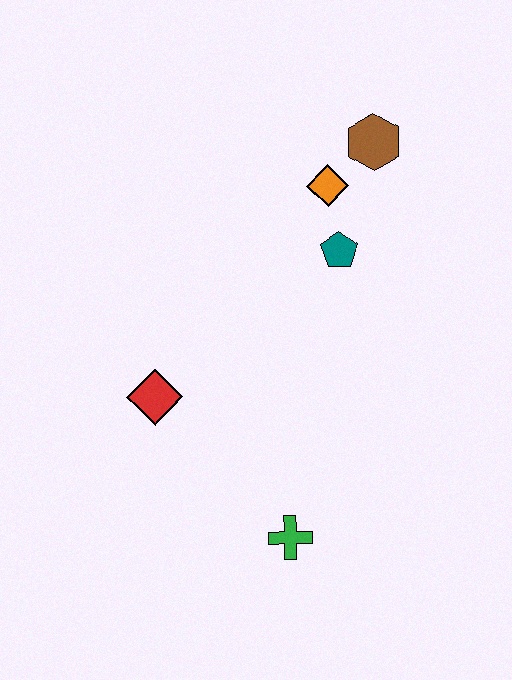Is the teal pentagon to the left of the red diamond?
No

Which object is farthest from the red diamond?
The brown hexagon is farthest from the red diamond.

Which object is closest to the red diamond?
The green cross is closest to the red diamond.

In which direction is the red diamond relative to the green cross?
The red diamond is above the green cross.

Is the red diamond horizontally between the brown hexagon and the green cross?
No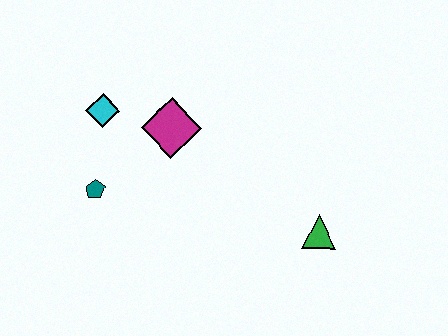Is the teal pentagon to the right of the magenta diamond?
No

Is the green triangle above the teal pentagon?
No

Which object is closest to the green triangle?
The magenta diamond is closest to the green triangle.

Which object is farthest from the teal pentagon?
The green triangle is farthest from the teal pentagon.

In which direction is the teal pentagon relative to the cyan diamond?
The teal pentagon is below the cyan diamond.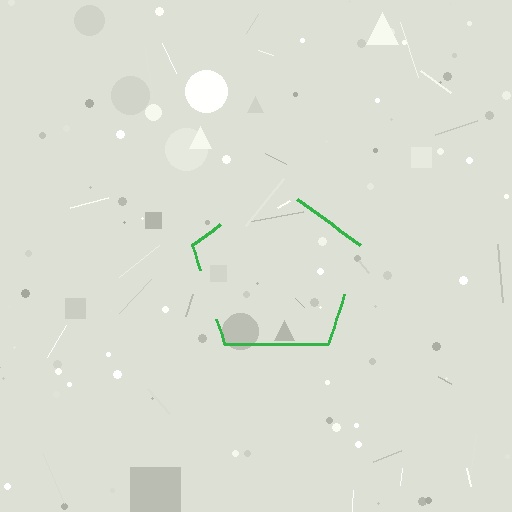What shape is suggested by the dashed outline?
The dashed outline suggests a pentagon.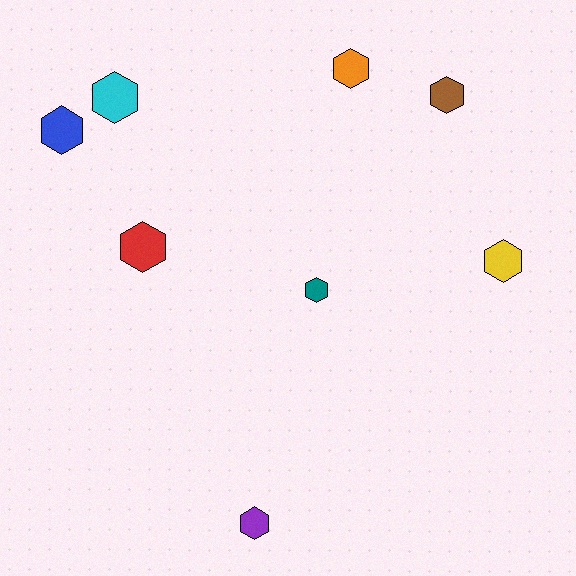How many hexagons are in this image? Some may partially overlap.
There are 8 hexagons.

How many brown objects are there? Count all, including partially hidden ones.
There is 1 brown object.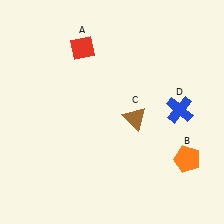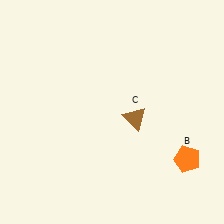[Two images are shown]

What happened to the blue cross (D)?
The blue cross (D) was removed in Image 2. It was in the top-right area of Image 1.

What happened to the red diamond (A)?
The red diamond (A) was removed in Image 2. It was in the top-left area of Image 1.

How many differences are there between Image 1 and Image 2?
There are 2 differences between the two images.